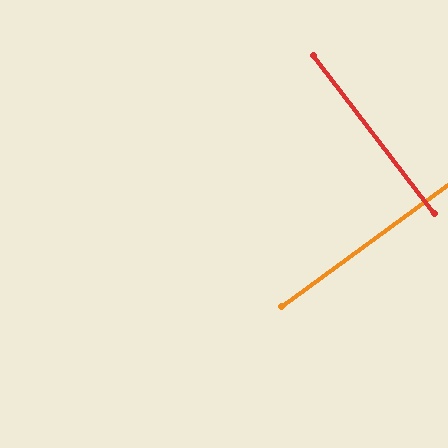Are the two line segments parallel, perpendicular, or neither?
Perpendicular — they meet at approximately 88°.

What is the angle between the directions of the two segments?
Approximately 88 degrees.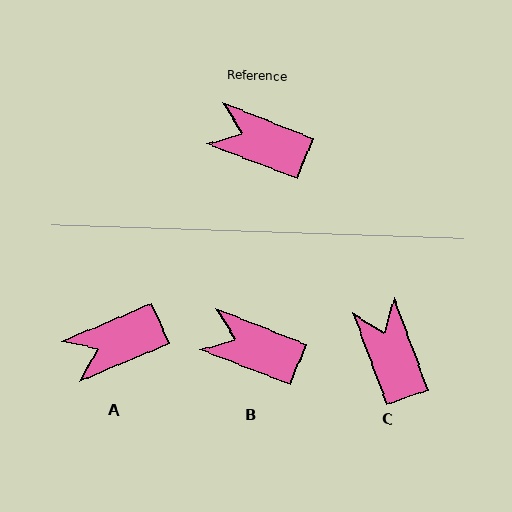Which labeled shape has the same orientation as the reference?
B.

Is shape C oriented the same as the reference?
No, it is off by about 49 degrees.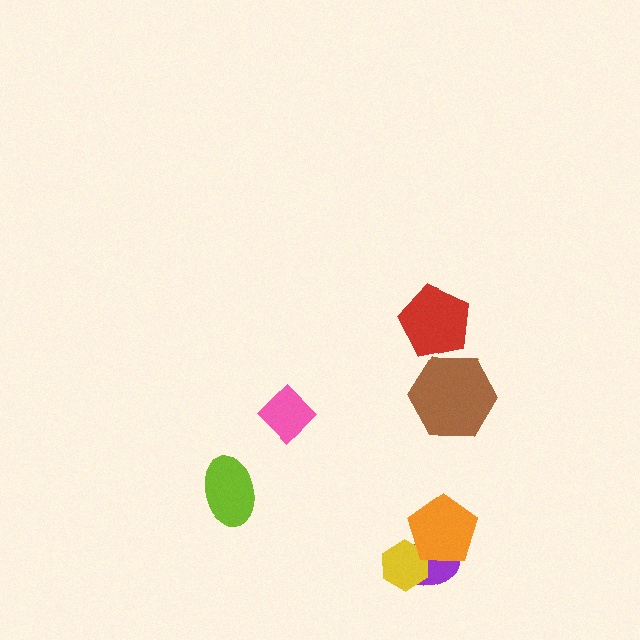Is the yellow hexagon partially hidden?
Yes, it is partially covered by another shape.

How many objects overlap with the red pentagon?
0 objects overlap with the red pentagon.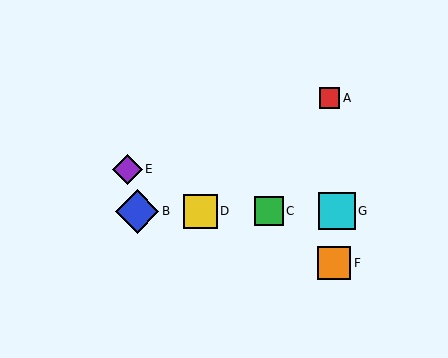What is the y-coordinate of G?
Object G is at y≈211.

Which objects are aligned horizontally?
Objects B, C, D, G are aligned horizontally.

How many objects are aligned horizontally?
4 objects (B, C, D, G) are aligned horizontally.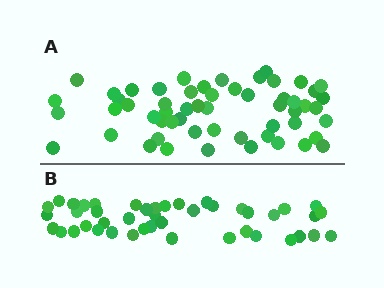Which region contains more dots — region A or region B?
Region A (the top region) has more dots.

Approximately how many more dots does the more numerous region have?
Region A has roughly 12 or so more dots than region B.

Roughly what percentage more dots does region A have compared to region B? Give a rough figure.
About 25% more.